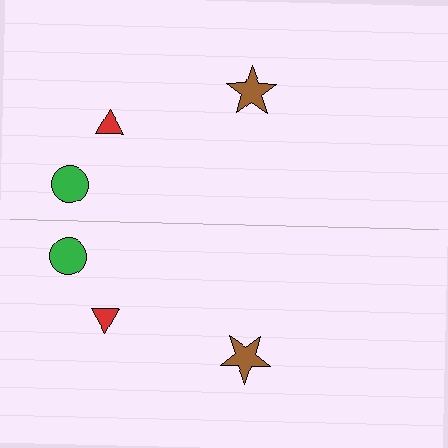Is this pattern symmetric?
Yes, this pattern has bilateral (reflection) symmetry.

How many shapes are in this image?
There are 6 shapes in this image.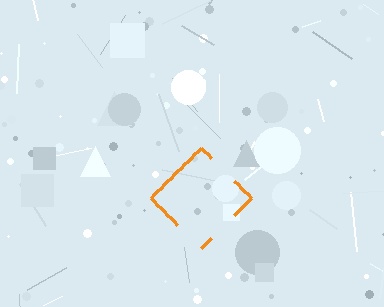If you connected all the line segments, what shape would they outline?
They would outline a diamond.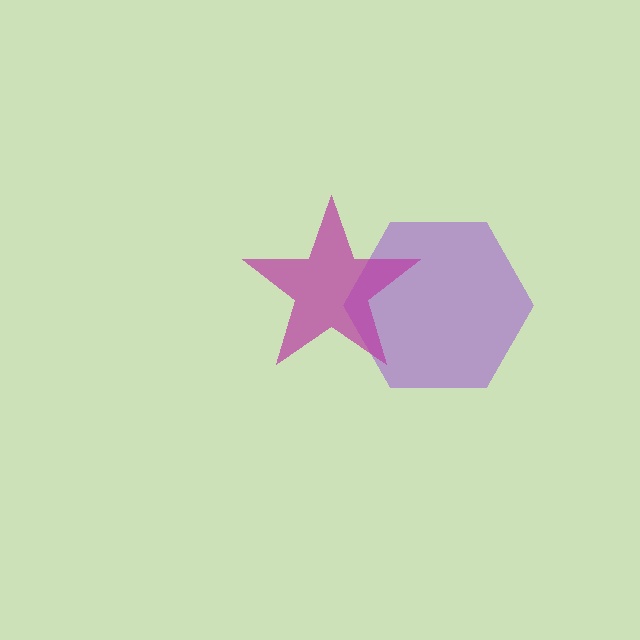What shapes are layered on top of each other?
The layered shapes are: a purple hexagon, a magenta star.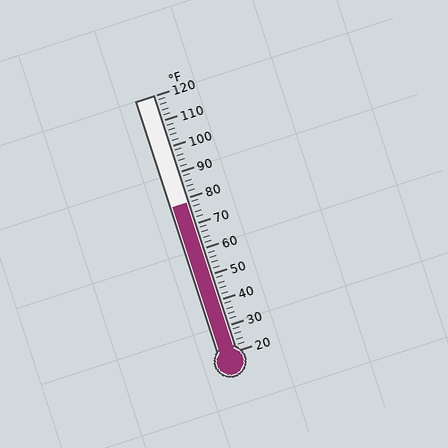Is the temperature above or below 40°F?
The temperature is above 40°F.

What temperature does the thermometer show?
The thermometer shows approximately 78°F.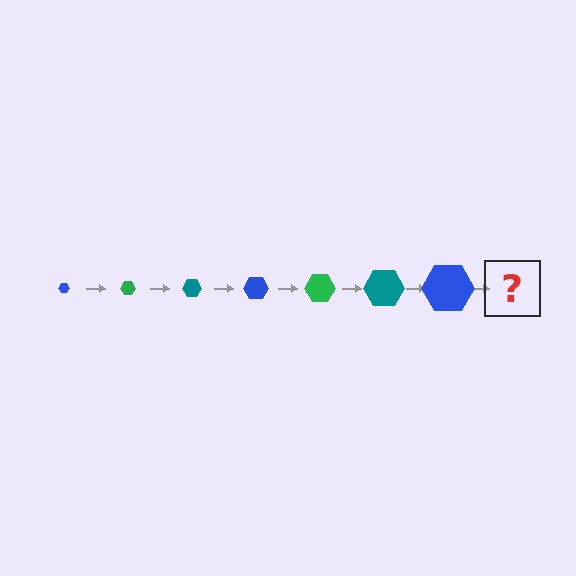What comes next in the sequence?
The next element should be a green hexagon, larger than the previous one.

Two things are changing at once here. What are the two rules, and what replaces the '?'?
The two rules are that the hexagon grows larger each step and the color cycles through blue, green, and teal. The '?' should be a green hexagon, larger than the previous one.